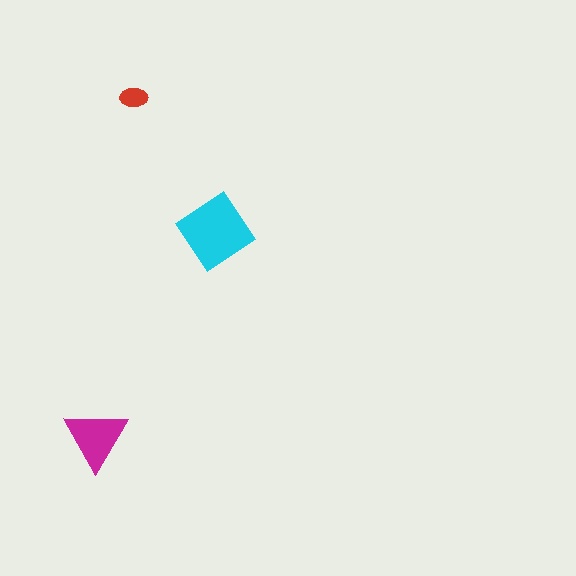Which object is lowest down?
The magenta triangle is bottommost.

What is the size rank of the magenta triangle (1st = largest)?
2nd.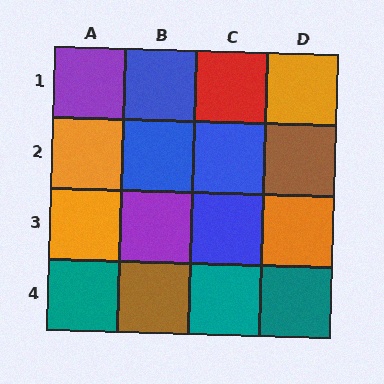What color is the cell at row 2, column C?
Blue.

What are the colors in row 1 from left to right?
Purple, blue, red, orange.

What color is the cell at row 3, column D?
Orange.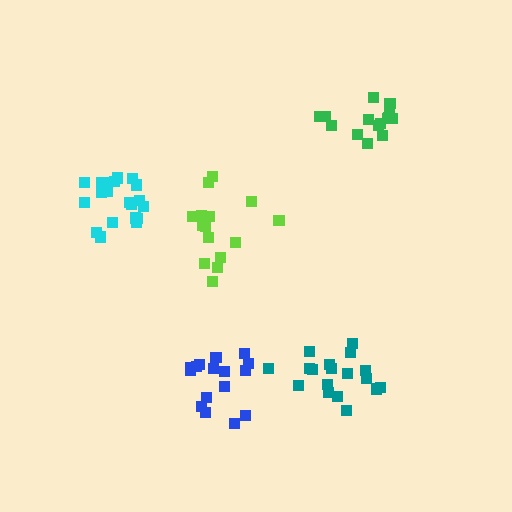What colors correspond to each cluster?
The clusters are colored: blue, teal, lime, green, cyan.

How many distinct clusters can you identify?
There are 5 distinct clusters.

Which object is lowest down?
The teal cluster is bottommost.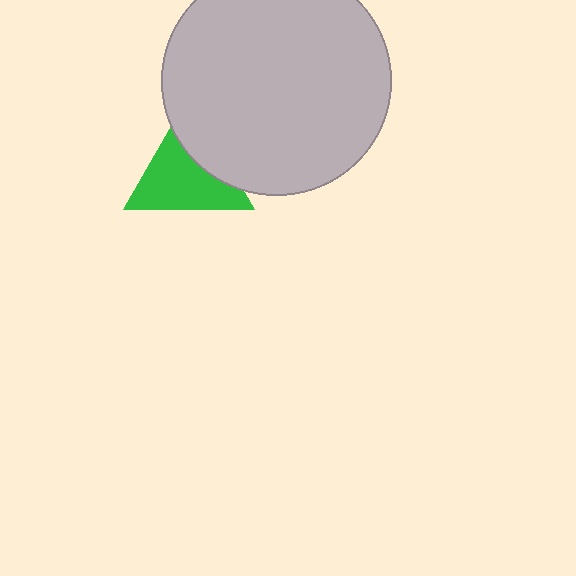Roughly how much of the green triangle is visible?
Most of it is visible (roughly 67%).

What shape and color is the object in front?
The object in front is a light gray circle.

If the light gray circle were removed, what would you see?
You would see the complete green triangle.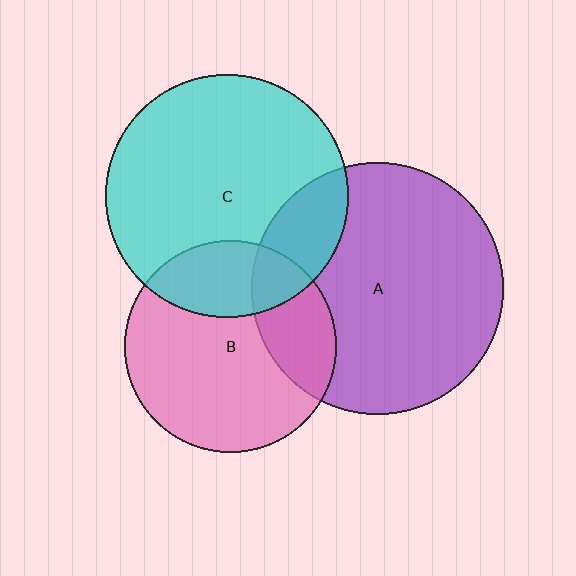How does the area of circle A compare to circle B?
Approximately 1.4 times.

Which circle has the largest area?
Circle A (purple).